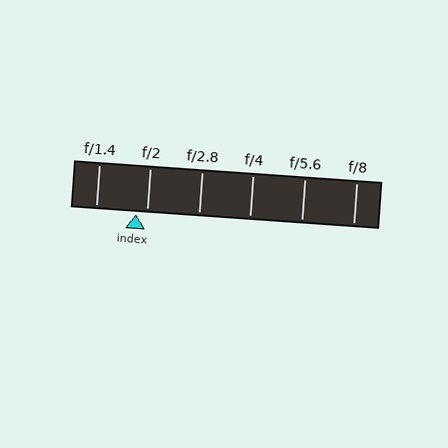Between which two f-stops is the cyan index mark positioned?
The index mark is between f/1.4 and f/2.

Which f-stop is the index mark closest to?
The index mark is closest to f/2.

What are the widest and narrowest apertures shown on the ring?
The widest aperture shown is f/1.4 and the narrowest is f/8.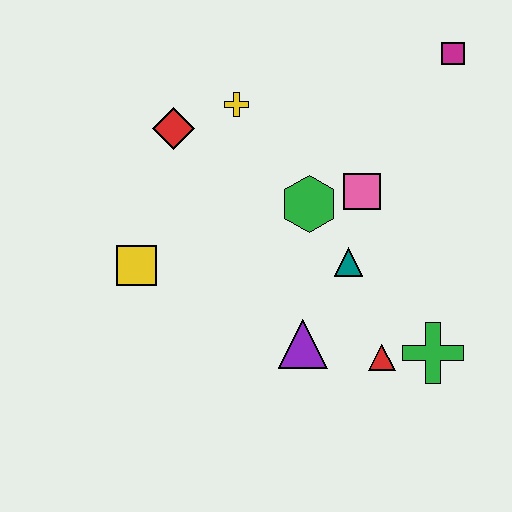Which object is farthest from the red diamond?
The green cross is farthest from the red diamond.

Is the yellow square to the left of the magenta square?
Yes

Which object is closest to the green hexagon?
The pink square is closest to the green hexagon.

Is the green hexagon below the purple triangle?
No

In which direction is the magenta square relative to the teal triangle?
The magenta square is above the teal triangle.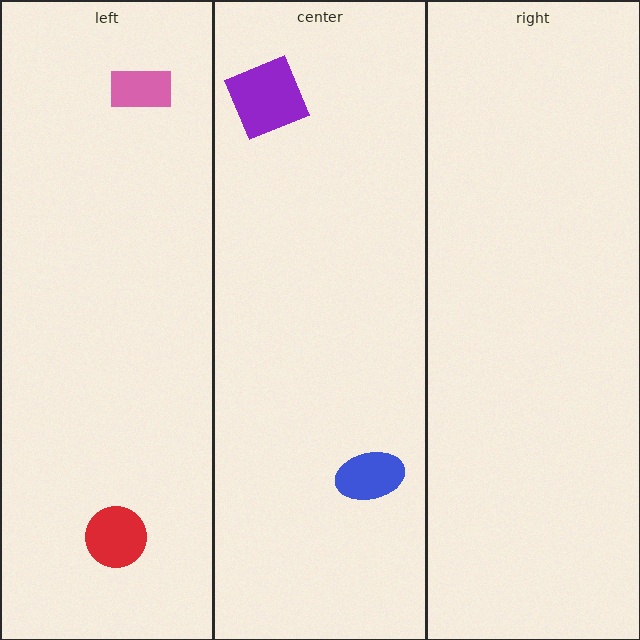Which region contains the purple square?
The center region.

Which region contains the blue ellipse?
The center region.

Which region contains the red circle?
The left region.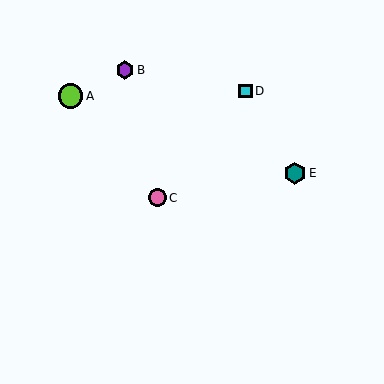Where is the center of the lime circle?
The center of the lime circle is at (71, 96).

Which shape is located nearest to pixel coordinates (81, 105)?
The lime circle (labeled A) at (71, 96) is nearest to that location.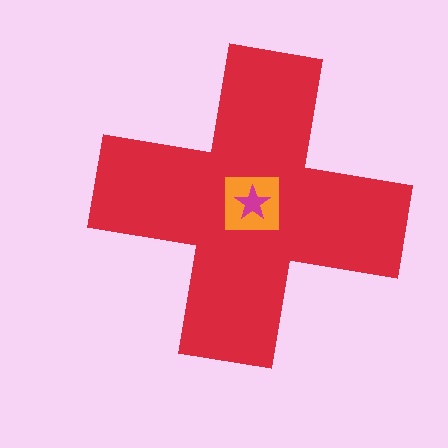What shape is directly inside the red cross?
The orange square.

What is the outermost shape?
The red cross.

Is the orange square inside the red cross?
Yes.